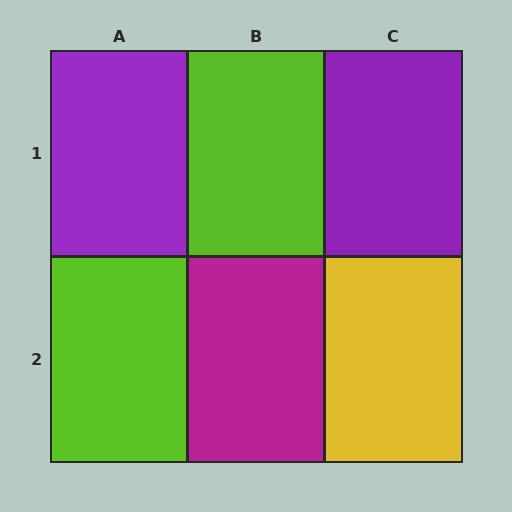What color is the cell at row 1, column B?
Lime.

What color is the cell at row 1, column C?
Purple.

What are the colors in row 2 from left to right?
Lime, magenta, yellow.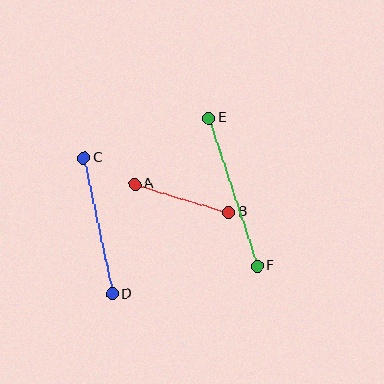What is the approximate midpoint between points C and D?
The midpoint is at approximately (98, 226) pixels.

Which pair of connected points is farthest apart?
Points E and F are farthest apart.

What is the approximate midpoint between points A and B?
The midpoint is at approximately (182, 198) pixels.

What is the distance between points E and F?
The distance is approximately 155 pixels.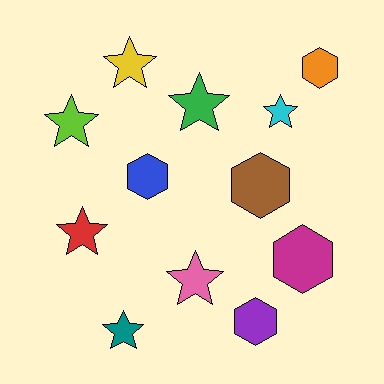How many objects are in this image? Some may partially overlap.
There are 12 objects.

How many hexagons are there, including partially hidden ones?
There are 5 hexagons.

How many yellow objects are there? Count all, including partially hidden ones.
There is 1 yellow object.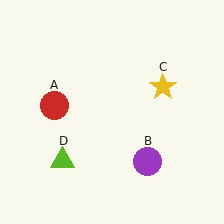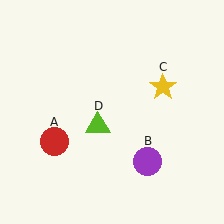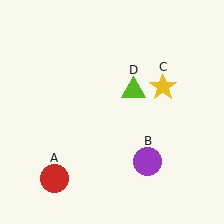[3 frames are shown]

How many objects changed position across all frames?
2 objects changed position: red circle (object A), lime triangle (object D).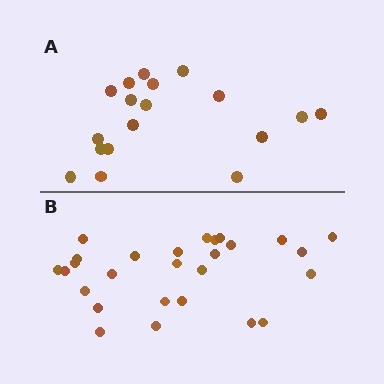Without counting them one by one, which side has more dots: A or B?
Region B (the bottom region) has more dots.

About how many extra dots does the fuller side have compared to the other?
Region B has roughly 8 or so more dots than region A.